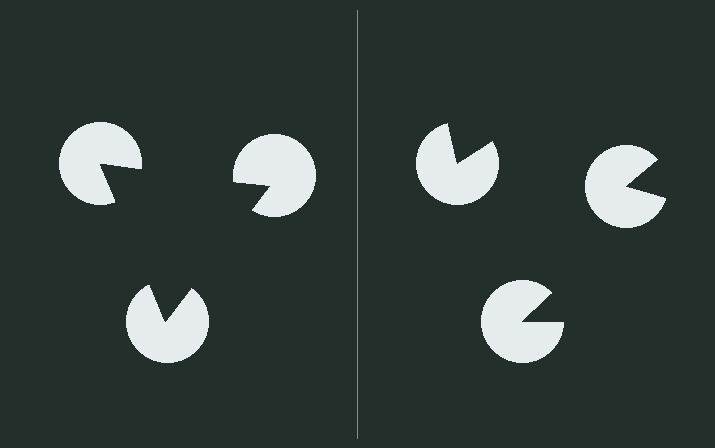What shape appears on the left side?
An illusory triangle.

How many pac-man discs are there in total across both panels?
6 — 3 on each side.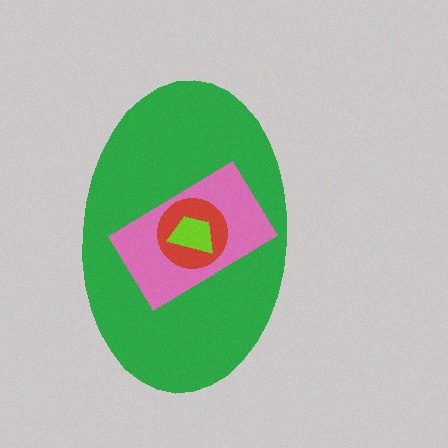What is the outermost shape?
The green ellipse.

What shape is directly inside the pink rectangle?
The red circle.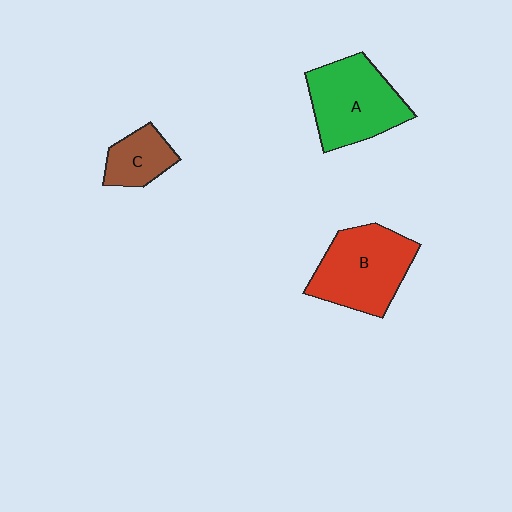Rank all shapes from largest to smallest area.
From largest to smallest: B (red), A (green), C (brown).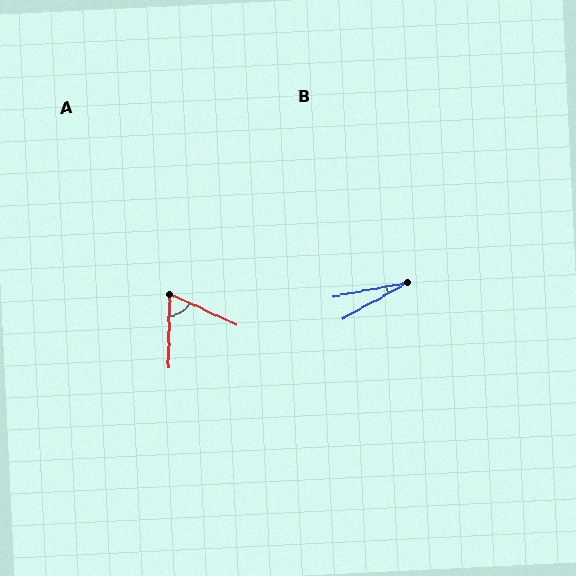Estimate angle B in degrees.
Approximately 19 degrees.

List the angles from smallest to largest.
B (19°), A (67°).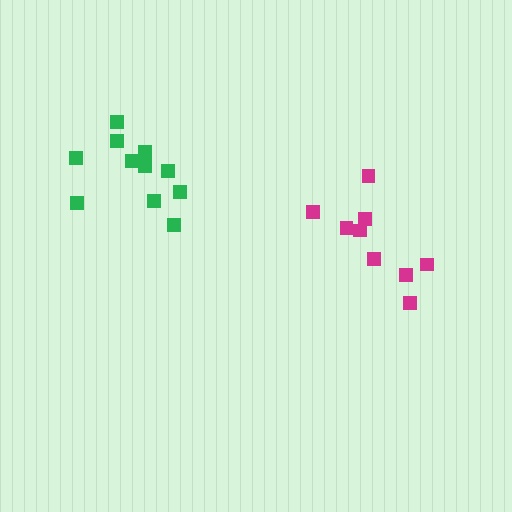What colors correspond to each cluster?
The clusters are colored: magenta, green.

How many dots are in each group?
Group 1: 9 dots, Group 2: 11 dots (20 total).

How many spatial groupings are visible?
There are 2 spatial groupings.